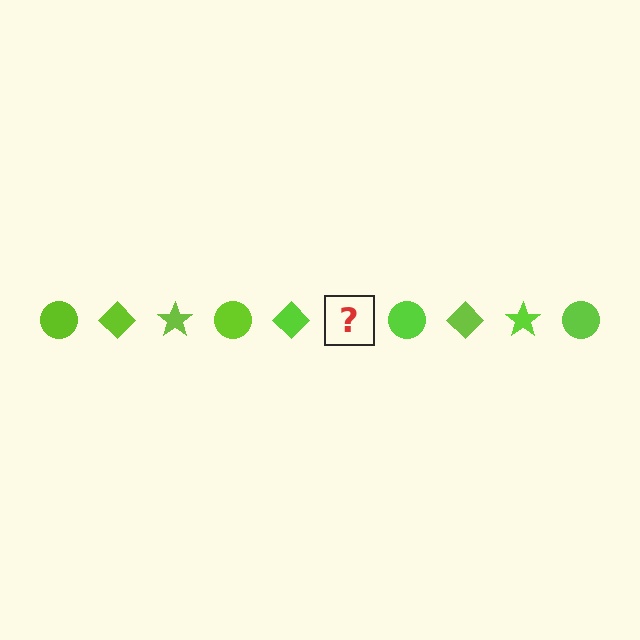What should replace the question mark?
The question mark should be replaced with a lime star.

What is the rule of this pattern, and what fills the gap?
The rule is that the pattern cycles through circle, diamond, star shapes in lime. The gap should be filled with a lime star.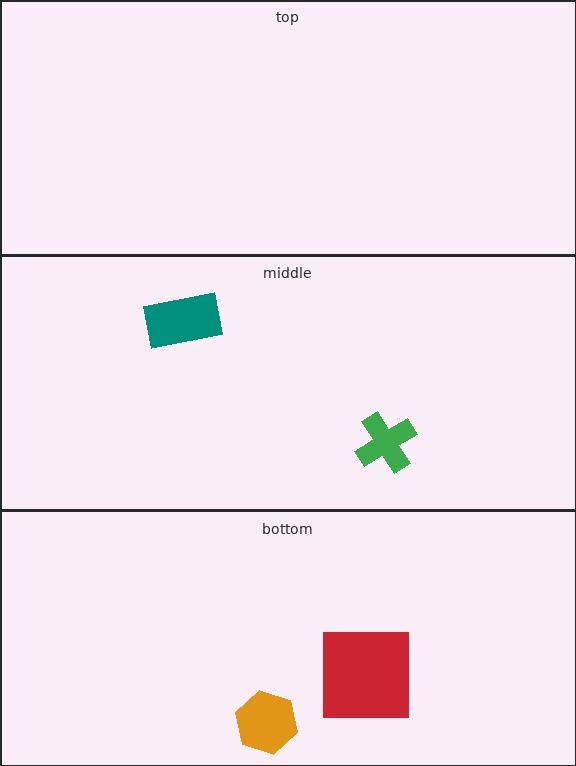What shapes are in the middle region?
The green cross, the teal rectangle.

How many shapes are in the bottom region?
2.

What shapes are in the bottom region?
The orange hexagon, the red square.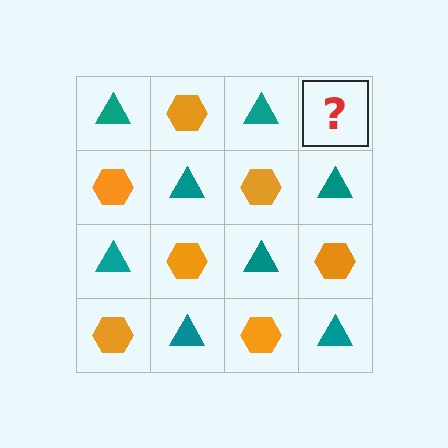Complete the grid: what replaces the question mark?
The question mark should be replaced with an orange hexagon.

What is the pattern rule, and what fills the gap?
The rule is that it alternates teal triangle and orange hexagon in a checkerboard pattern. The gap should be filled with an orange hexagon.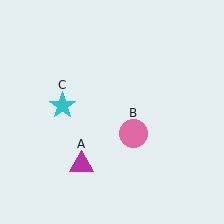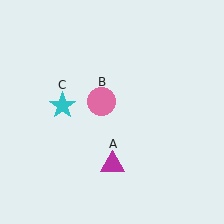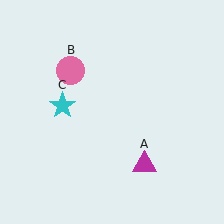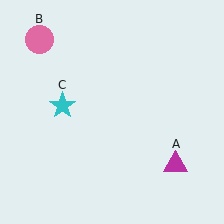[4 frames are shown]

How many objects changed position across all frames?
2 objects changed position: magenta triangle (object A), pink circle (object B).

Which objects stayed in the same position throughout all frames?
Cyan star (object C) remained stationary.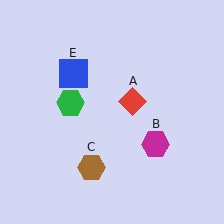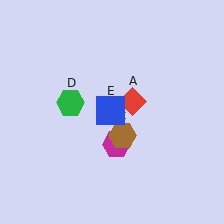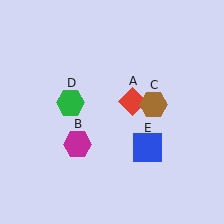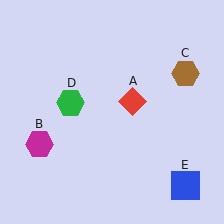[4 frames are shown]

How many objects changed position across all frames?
3 objects changed position: magenta hexagon (object B), brown hexagon (object C), blue square (object E).